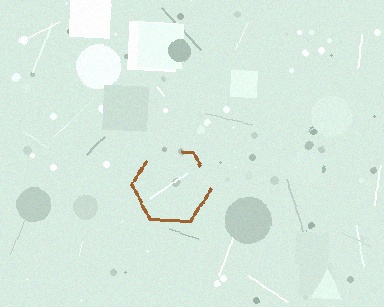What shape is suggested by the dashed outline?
The dashed outline suggests a hexagon.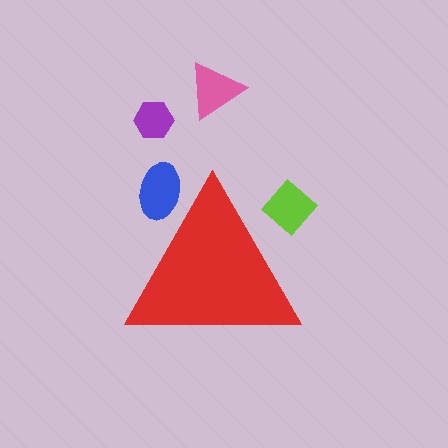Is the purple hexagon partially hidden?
No, the purple hexagon is fully visible.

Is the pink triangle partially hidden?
No, the pink triangle is fully visible.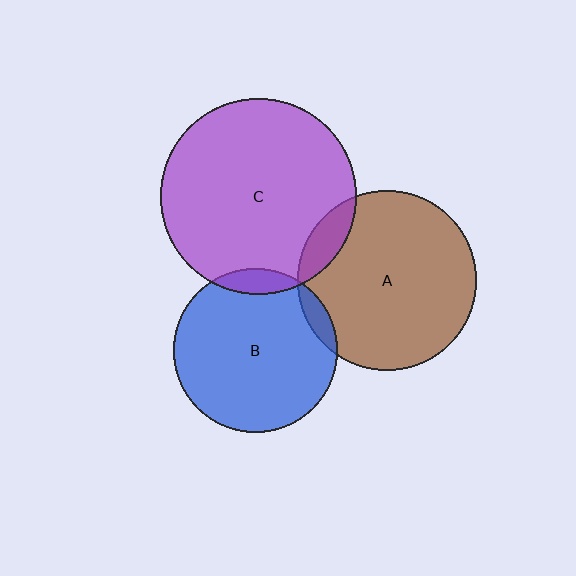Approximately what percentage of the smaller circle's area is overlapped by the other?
Approximately 10%.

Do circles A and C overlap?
Yes.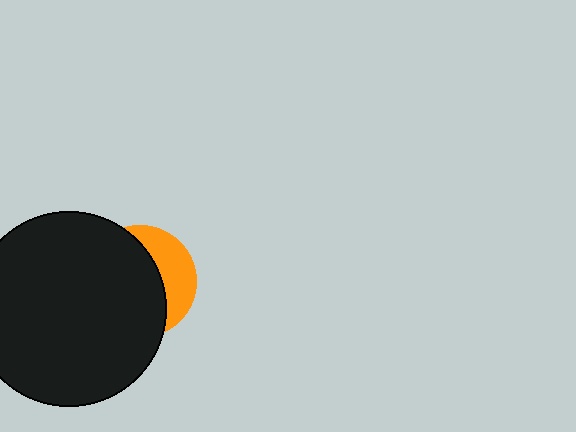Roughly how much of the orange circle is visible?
A small part of it is visible (roughly 32%).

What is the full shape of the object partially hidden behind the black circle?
The partially hidden object is an orange circle.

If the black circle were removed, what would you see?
You would see the complete orange circle.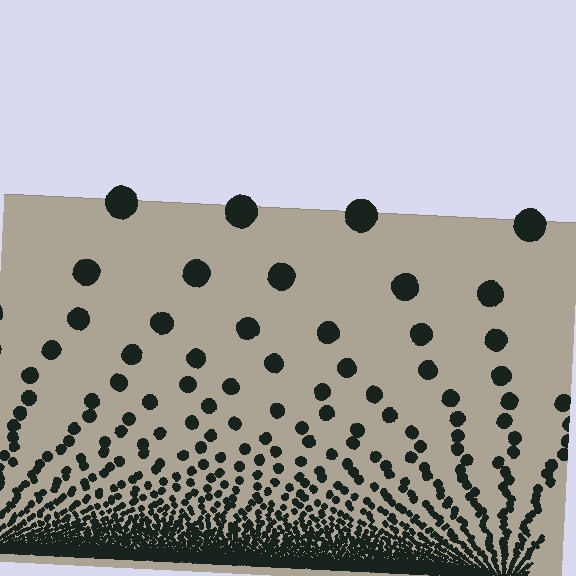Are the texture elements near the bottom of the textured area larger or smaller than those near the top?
Smaller. The gradient is inverted — elements near the bottom are smaller and denser.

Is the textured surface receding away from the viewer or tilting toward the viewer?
The surface appears to tilt toward the viewer. Texture elements get larger and sparser toward the top.